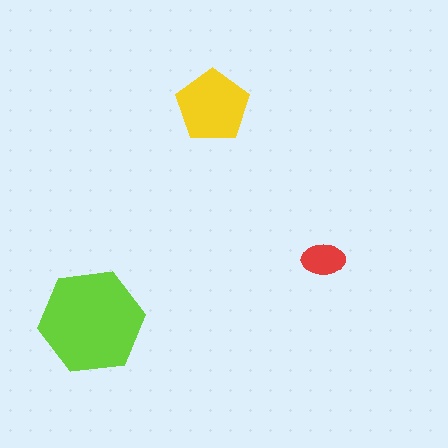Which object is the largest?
The lime hexagon.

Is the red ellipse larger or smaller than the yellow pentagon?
Smaller.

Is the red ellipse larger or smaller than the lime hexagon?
Smaller.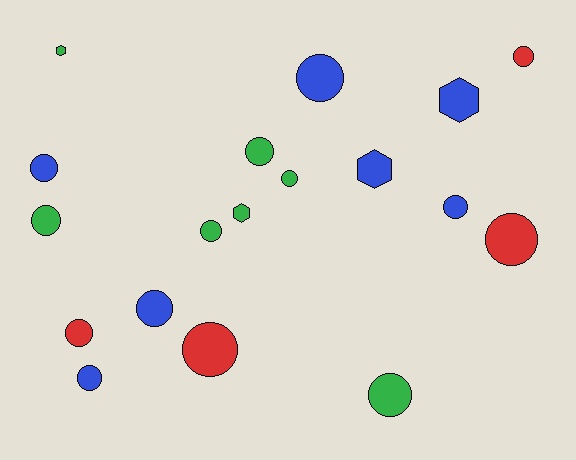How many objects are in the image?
There are 18 objects.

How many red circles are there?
There are 4 red circles.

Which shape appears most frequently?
Circle, with 14 objects.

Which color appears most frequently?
Blue, with 7 objects.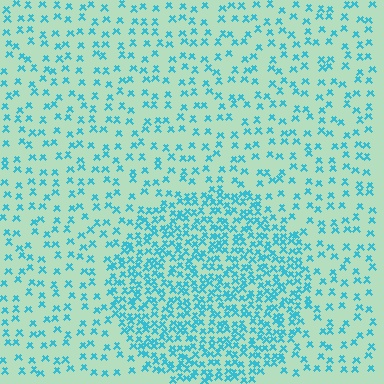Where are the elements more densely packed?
The elements are more densely packed inside the circle boundary.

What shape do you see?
I see a circle.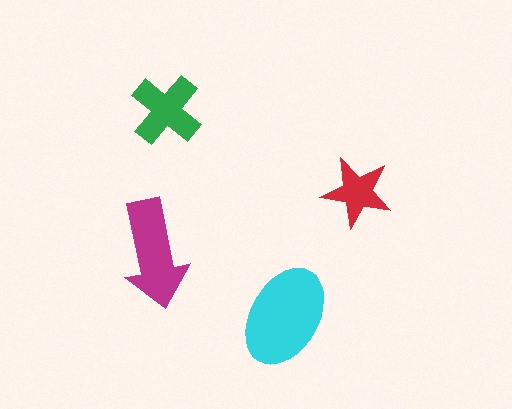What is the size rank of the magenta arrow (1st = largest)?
2nd.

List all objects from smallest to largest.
The red star, the green cross, the magenta arrow, the cyan ellipse.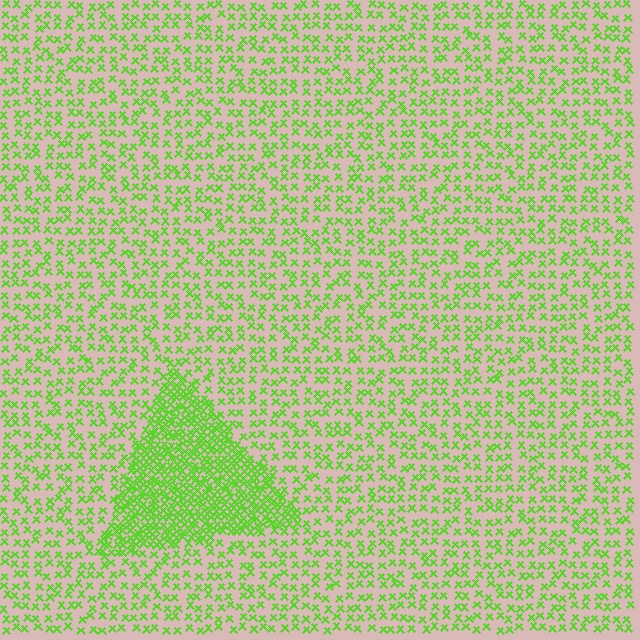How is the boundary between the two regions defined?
The boundary is defined by a change in element density (approximately 2.6x ratio). All elements are the same color, size, and shape.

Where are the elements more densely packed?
The elements are more densely packed inside the triangle boundary.